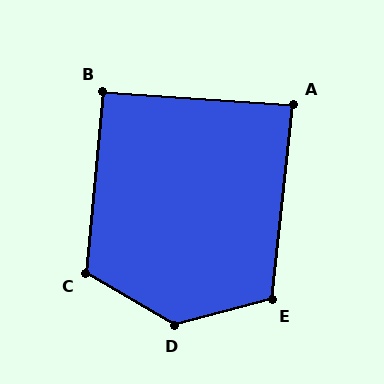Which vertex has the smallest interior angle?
A, at approximately 87 degrees.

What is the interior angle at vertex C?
Approximately 115 degrees (obtuse).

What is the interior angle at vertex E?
Approximately 111 degrees (obtuse).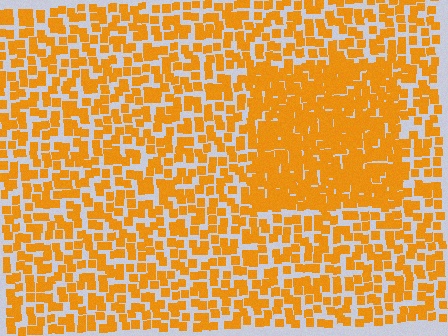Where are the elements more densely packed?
The elements are more densely packed inside the rectangle boundary.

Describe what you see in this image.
The image contains small orange elements arranged at two different densities. A rectangle-shaped region is visible where the elements are more densely packed than the surrounding area.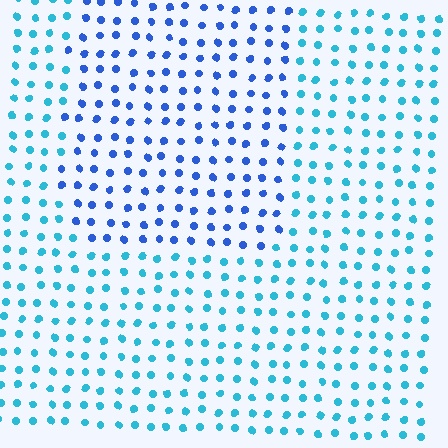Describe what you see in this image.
The image is filled with small cyan elements in a uniform arrangement. A rectangle-shaped region is visible where the elements are tinted to a slightly different hue, forming a subtle color boundary.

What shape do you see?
I see a rectangle.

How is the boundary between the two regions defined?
The boundary is defined purely by a slight shift in hue (about 34 degrees). Spacing, size, and orientation are identical on both sides.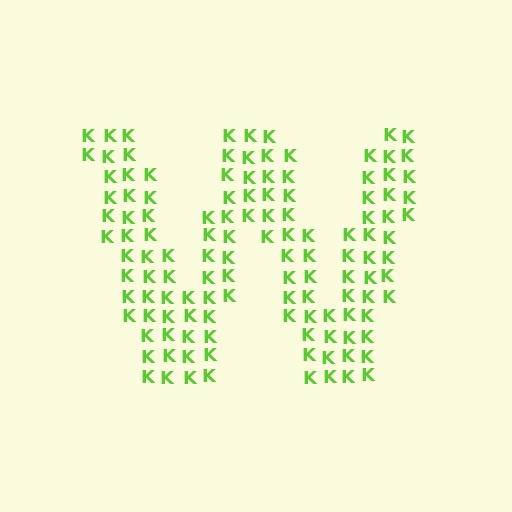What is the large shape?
The large shape is the letter W.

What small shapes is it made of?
It is made of small letter K's.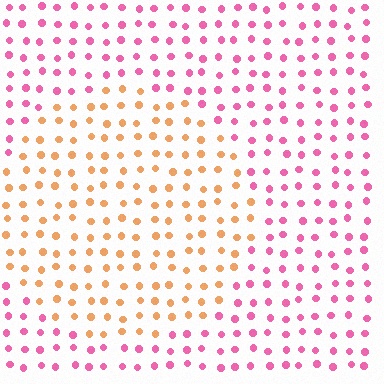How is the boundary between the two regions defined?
The boundary is defined purely by a slight shift in hue (about 59 degrees). Spacing, size, and orientation are identical on both sides.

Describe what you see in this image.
The image is filled with small pink elements in a uniform arrangement. A circle-shaped region is visible where the elements are tinted to a slightly different hue, forming a subtle color boundary.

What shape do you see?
I see a circle.